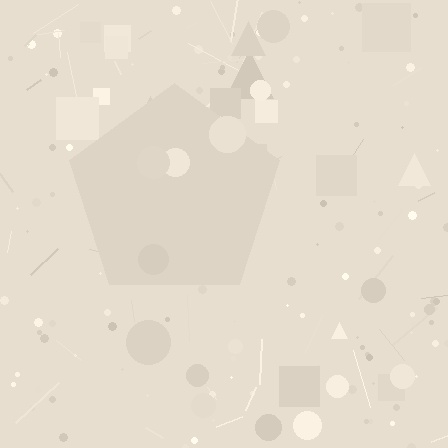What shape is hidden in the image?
A pentagon is hidden in the image.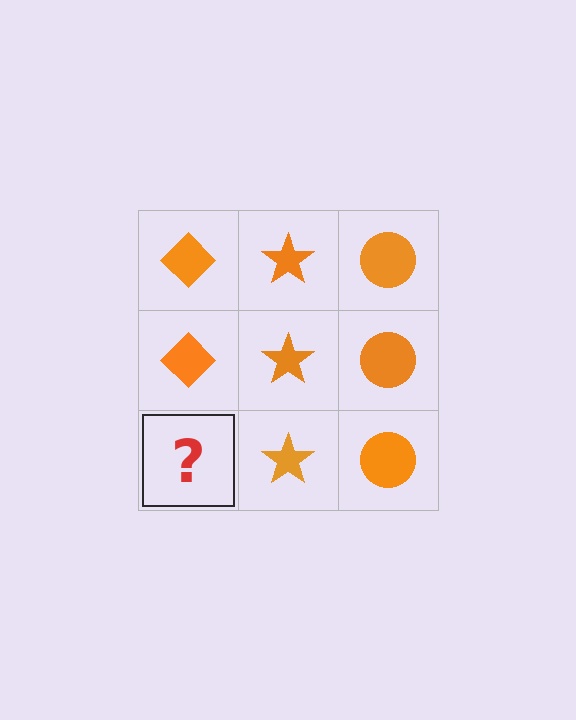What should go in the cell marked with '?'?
The missing cell should contain an orange diamond.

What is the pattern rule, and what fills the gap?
The rule is that each column has a consistent shape. The gap should be filled with an orange diamond.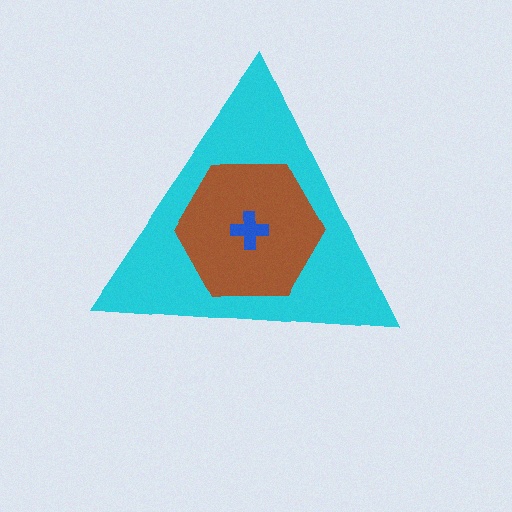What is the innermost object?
The blue cross.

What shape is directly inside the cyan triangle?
The brown hexagon.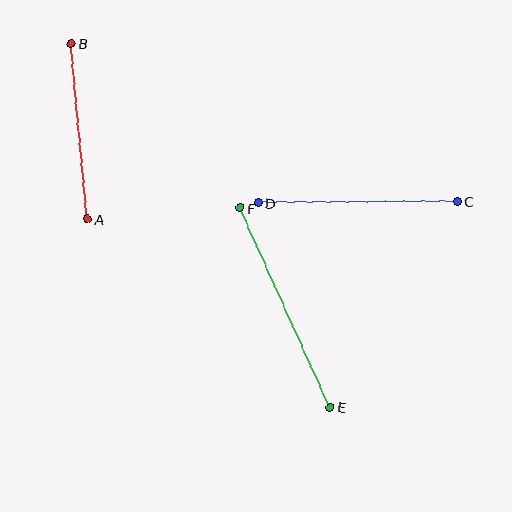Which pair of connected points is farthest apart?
Points E and F are farthest apart.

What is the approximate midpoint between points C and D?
The midpoint is at approximately (358, 202) pixels.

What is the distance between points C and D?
The distance is approximately 200 pixels.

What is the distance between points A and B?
The distance is approximately 176 pixels.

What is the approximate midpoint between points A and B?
The midpoint is at approximately (79, 131) pixels.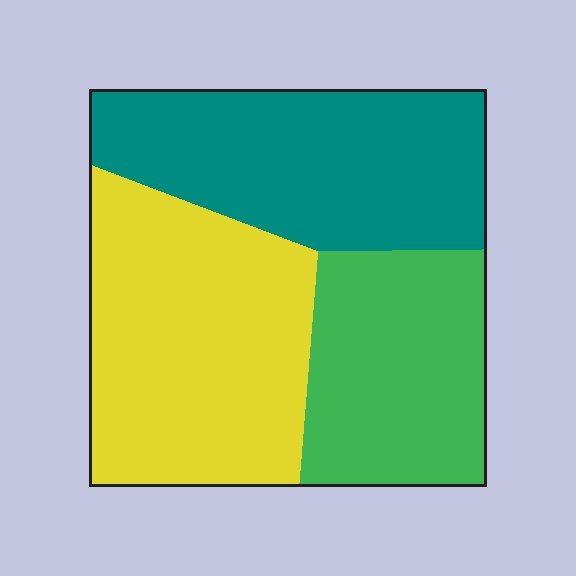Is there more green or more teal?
Teal.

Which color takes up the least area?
Green, at roughly 25%.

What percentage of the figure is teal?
Teal covers roughly 35% of the figure.